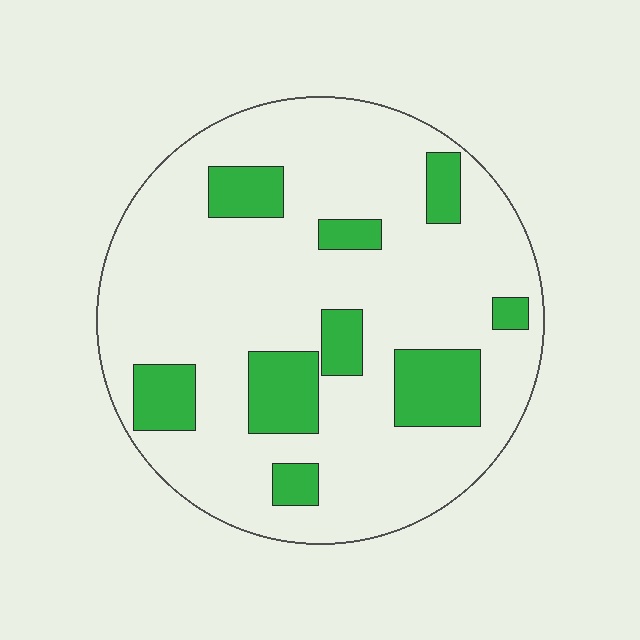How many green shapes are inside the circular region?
9.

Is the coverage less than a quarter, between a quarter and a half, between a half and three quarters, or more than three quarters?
Less than a quarter.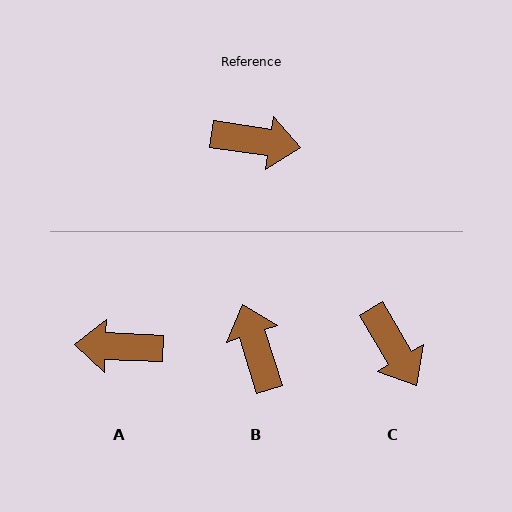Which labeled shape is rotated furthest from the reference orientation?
A, about 174 degrees away.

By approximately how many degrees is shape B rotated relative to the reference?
Approximately 117 degrees counter-clockwise.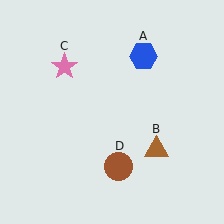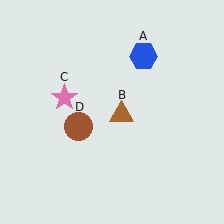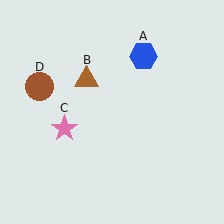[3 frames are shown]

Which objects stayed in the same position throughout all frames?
Blue hexagon (object A) remained stationary.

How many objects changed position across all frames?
3 objects changed position: brown triangle (object B), pink star (object C), brown circle (object D).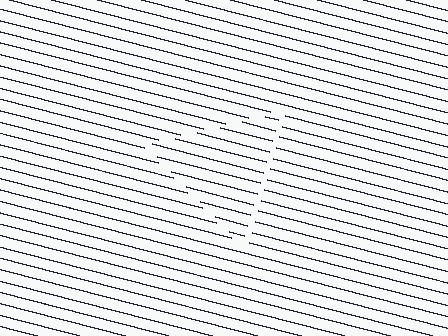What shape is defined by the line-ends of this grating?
An illusory triangle. The interior of the shape contains the same grating, shifted by half a period — the contour is defined by the phase discontinuity where line-ends from the inner and outer gratings abut.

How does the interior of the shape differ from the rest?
The interior of the shape contains the same grating, shifted by half a period — the contour is defined by the phase discontinuity where line-ends from the inner and outer gratings abut.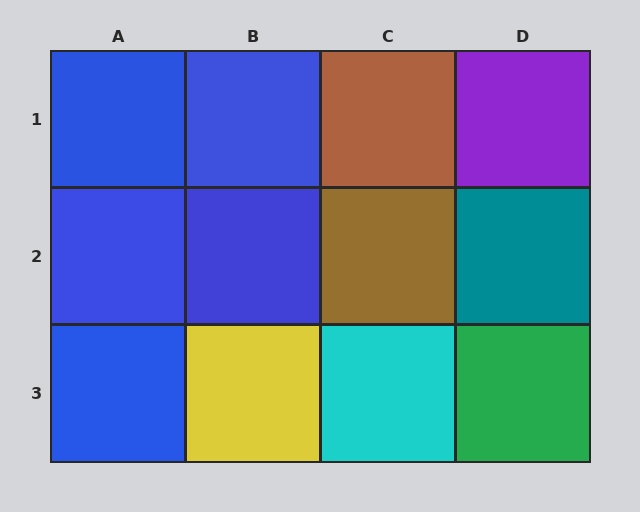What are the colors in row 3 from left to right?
Blue, yellow, cyan, green.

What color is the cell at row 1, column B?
Blue.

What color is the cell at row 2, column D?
Teal.